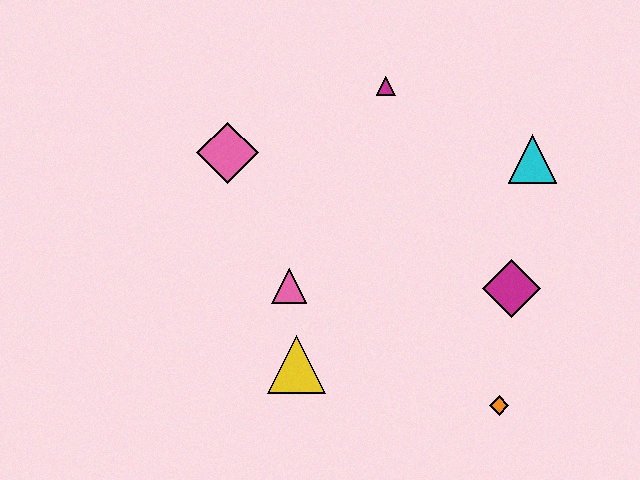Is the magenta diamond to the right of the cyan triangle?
No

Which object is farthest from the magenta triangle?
The orange diamond is farthest from the magenta triangle.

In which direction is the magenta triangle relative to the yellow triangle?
The magenta triangle is above the yellow triangle.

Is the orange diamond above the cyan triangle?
No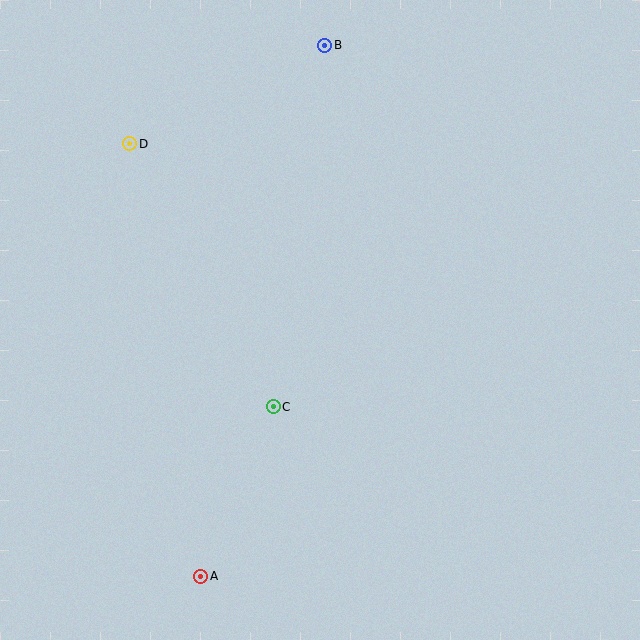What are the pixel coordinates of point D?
Point D is at (130, 144).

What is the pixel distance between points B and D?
The distance between B and D is 218 pixels.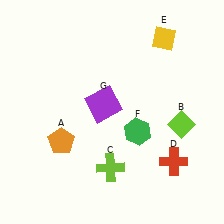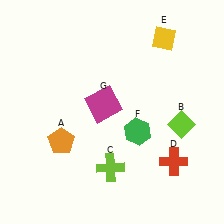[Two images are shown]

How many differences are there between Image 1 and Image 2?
There is 1 difference between the two images.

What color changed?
The square (G) changed from purple in Image 1 to magenta in Image 2.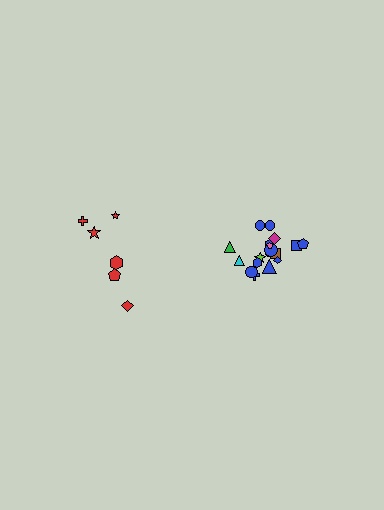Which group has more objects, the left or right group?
The right group.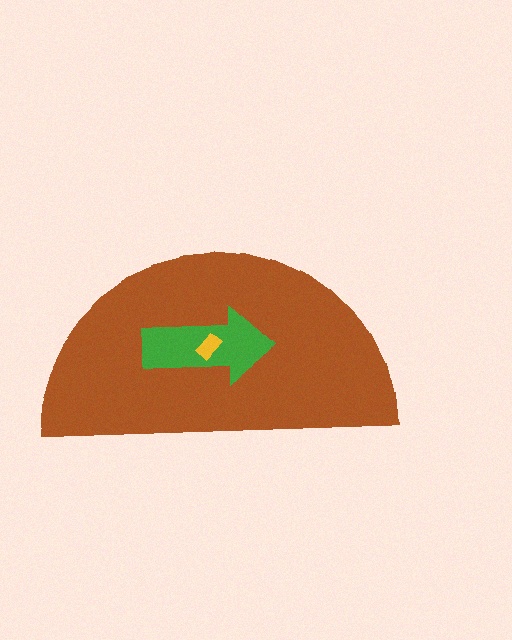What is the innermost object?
The yellow rectangle.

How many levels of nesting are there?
3.